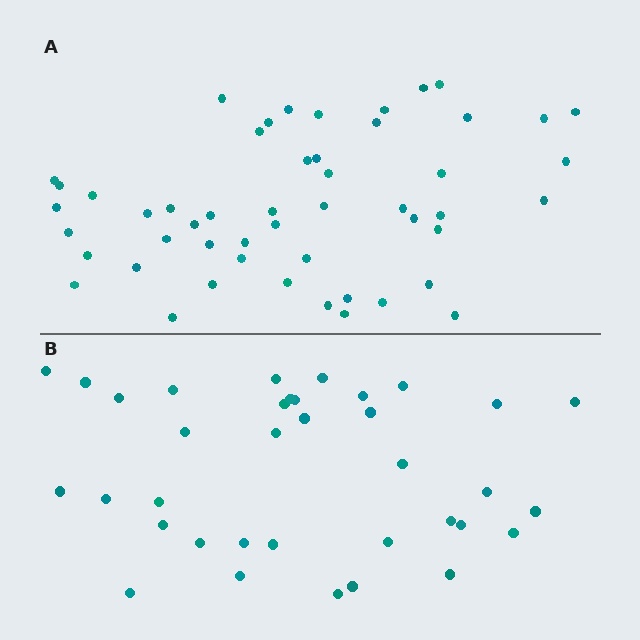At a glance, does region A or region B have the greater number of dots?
Region A (the top region) has more dots.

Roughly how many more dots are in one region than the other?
Region A has approximately 15 more dots than region B.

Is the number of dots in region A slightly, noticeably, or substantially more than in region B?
Region A has noticeably more, but not dramatically so. The ratio is roughly 1.4 to 1.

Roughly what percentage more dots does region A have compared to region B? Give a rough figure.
About 40% more.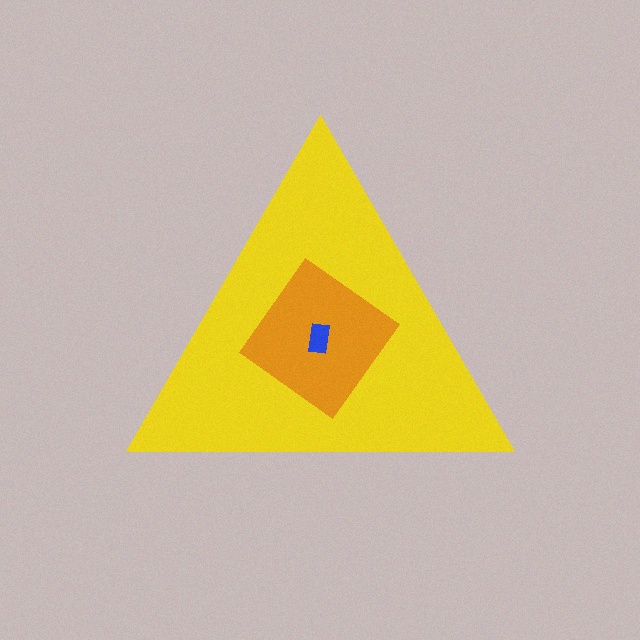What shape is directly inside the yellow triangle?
The orange diamond.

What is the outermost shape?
The yellow triangle.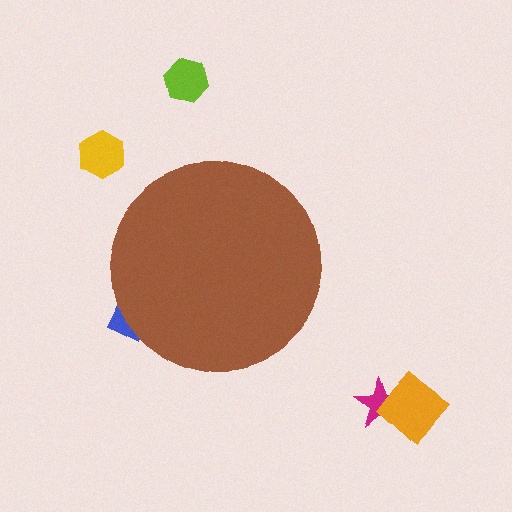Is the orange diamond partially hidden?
No, the orange diamond is fully visible.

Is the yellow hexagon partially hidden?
No, the yellow hexagon is fully visible.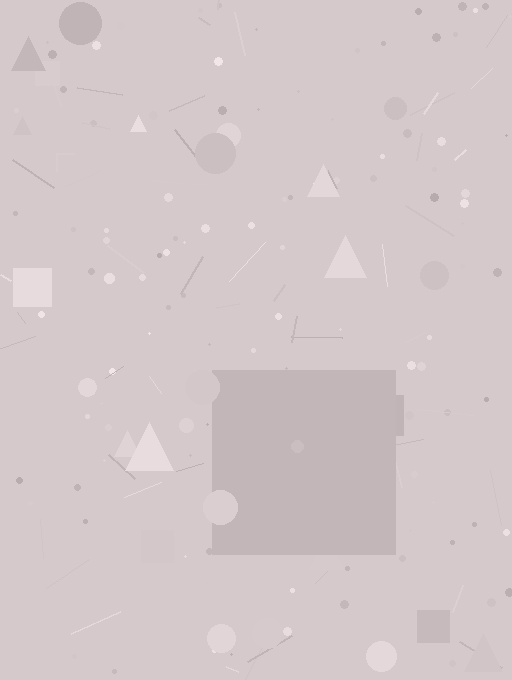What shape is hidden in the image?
A square is hidden in the image.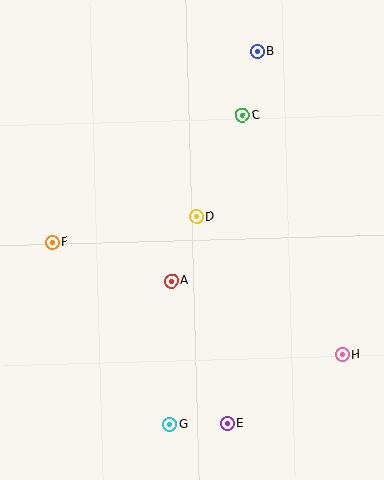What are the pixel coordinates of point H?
Point H is at (342, 354).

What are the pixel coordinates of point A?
Point A is at (171, 281).